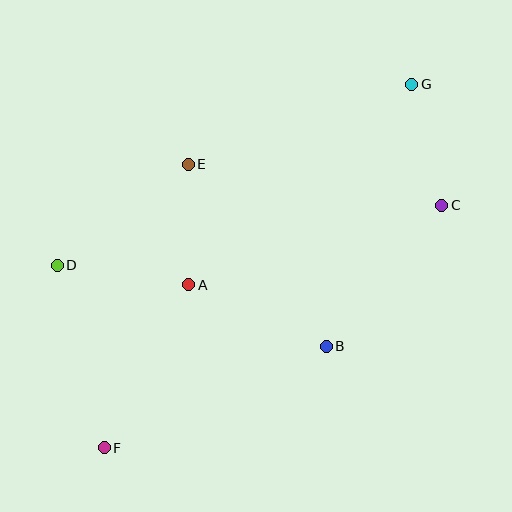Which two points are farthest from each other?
Points F and G are farthest from each other.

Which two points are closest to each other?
Points A and E are closest to each other.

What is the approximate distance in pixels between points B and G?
The distance between B and G is approximately 275 pixels.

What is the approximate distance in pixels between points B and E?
The distance between B and E is approximately 228 pixels.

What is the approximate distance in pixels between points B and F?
The distance between B and F is approximately 244 pixels.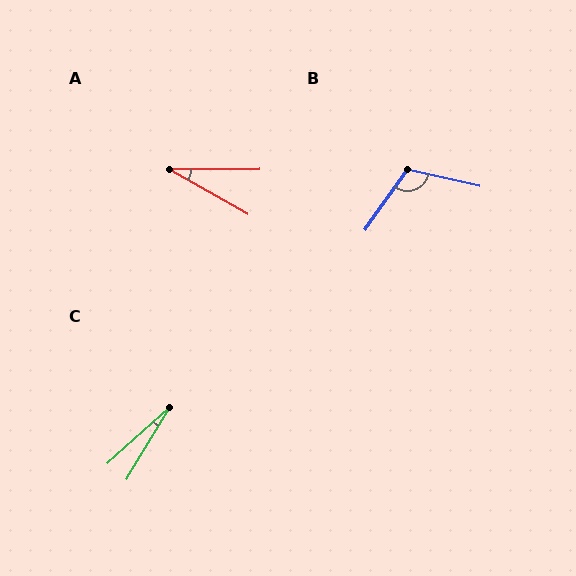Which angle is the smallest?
C, at approximately 17 degrees.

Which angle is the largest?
B, at approximately 113 degrees.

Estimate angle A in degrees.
Approximately 30 degrees.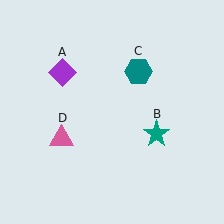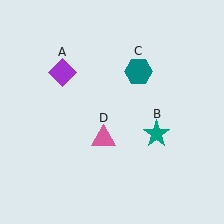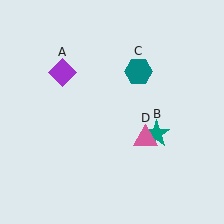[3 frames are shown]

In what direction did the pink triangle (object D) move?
The pink triangle (object D) moved right.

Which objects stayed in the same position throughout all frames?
Purple diamond (object A) and teal star (object B) and teal hexagon (object C) remained stationary.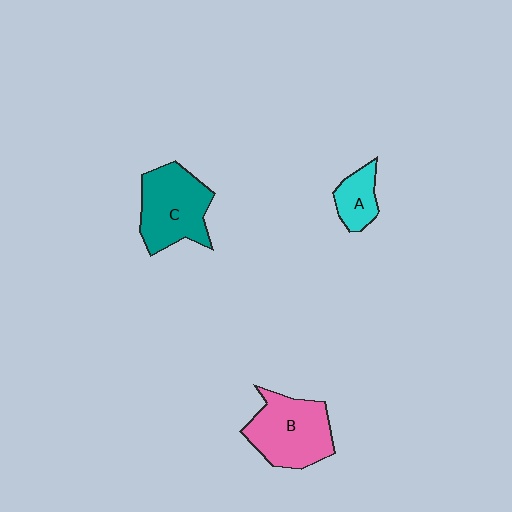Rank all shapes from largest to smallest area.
From largest to smallest: B (pink), C (teal), A (cyan).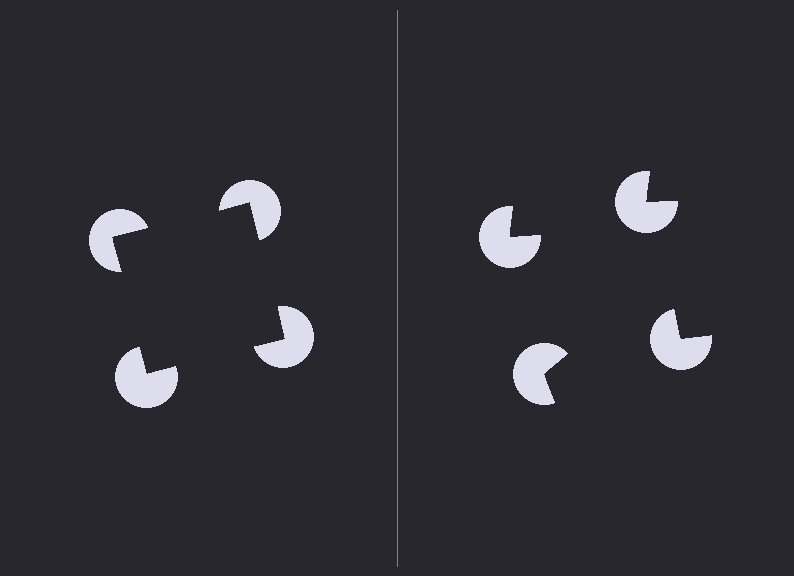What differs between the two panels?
The pac-man discs are positioned identically on both sides; only the wedge orientations differ. On the left they align to a square; on the right they are misaligned.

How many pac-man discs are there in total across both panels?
8 — 4 on each side.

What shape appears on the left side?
An illusory square.